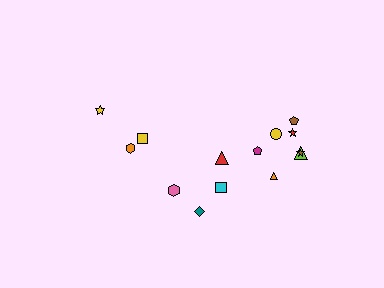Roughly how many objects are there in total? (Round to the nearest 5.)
Roughly 15 objects in total.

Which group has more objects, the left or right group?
The right group.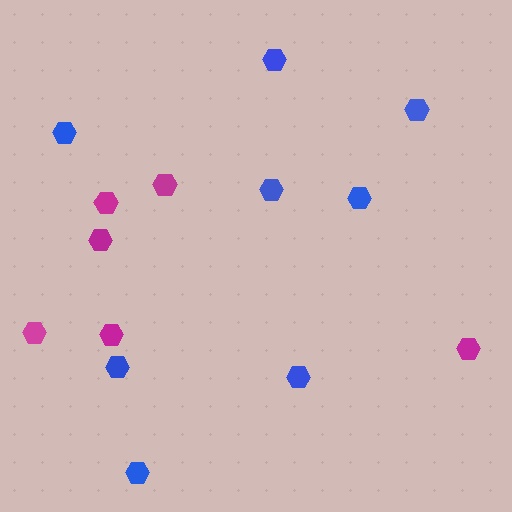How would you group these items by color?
There are 2 groups: one group of magenta hexagons (6) and one group of blue hexagons (8).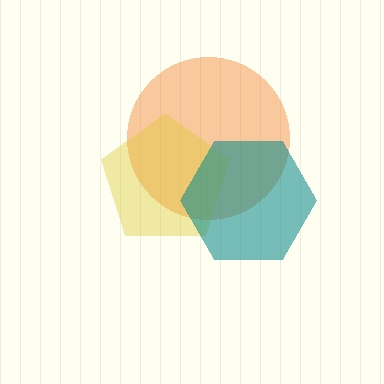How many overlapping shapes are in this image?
There are 3 overlapping shapes in the image.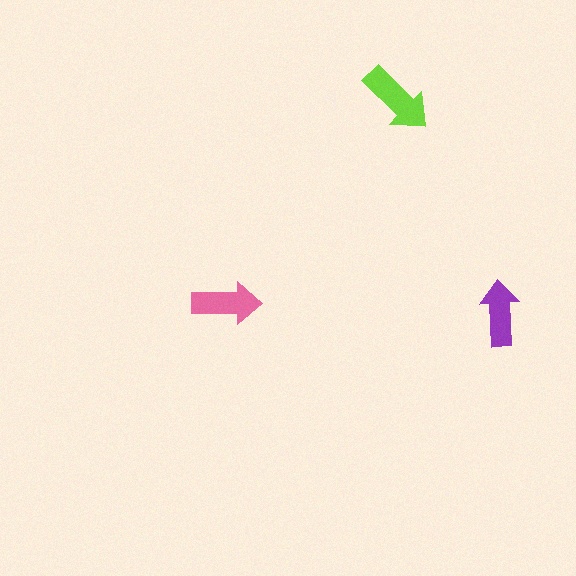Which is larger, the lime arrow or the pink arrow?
The lime one.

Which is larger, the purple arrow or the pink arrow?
The pink one.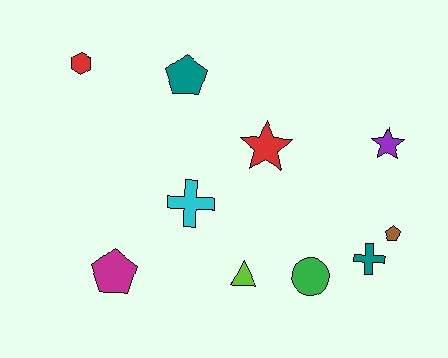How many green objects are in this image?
There is 1 green object.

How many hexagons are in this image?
There is 1 hexagon.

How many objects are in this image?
There are 10 objects.